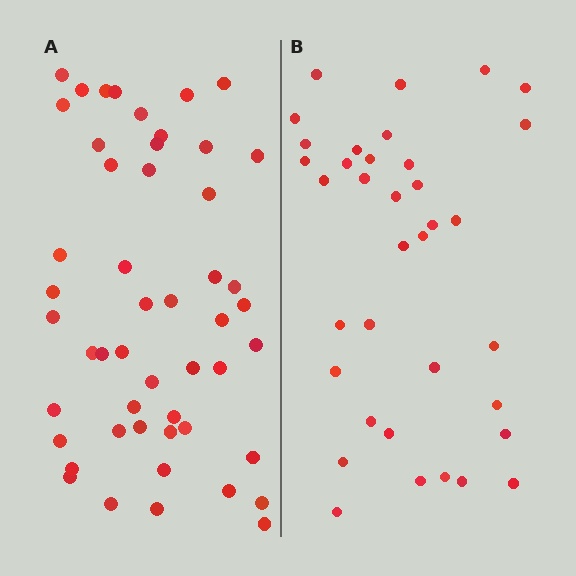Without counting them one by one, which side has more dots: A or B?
Region A (the left region) has more dots.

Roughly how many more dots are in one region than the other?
Region A has approximately 15 more dots than region B.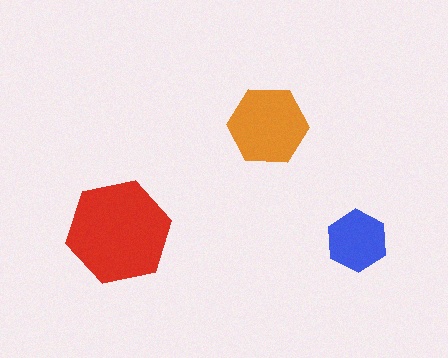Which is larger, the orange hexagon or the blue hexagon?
The orange one.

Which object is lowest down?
The blue hexagon is bottommost.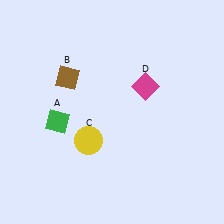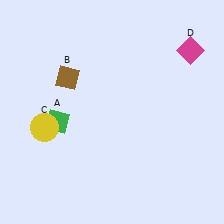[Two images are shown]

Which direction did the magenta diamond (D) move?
The magenta diamond (D) moved right.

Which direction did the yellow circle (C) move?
The yellow circle (C) moved left.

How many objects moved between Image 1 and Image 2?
2 objects moved between the two images.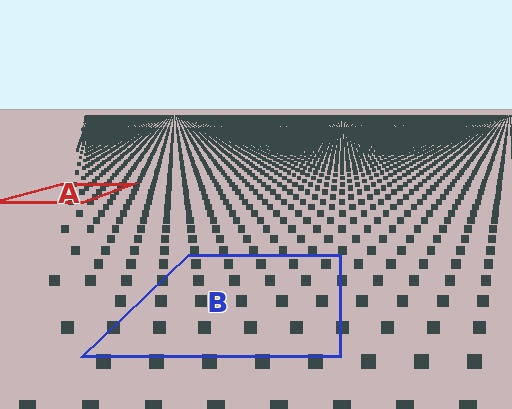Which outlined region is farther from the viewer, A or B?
Region A is farther from the viewer — the texture elements inside it appear smaller and more densely packed.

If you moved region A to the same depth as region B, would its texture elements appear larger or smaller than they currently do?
They would appear larger. At a closer depth, the same texture elements are projected at a bigger on-screen size.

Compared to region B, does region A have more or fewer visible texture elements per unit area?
Region A has more texture elements per unit area — they are packed more densely because it is farther away.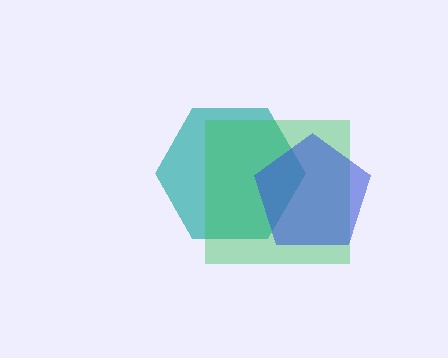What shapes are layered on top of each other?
The layered shapes are: a teal hexagon, a green square, a blue pentagon.